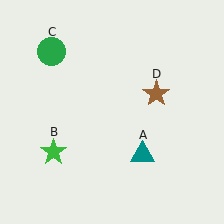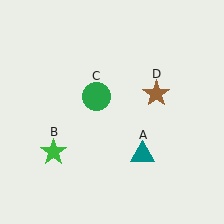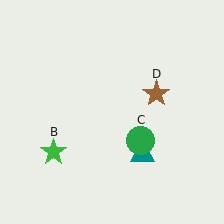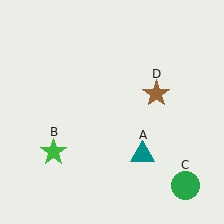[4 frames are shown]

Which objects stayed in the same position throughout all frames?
Teal triangle (object A) and green star (object B) and brown star (object D) remained stationary.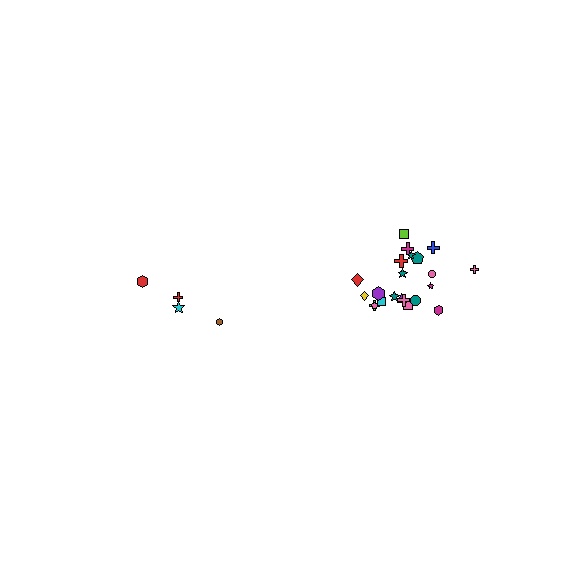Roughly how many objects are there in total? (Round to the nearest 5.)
Roughly 25 objects in total.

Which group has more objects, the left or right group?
The right group.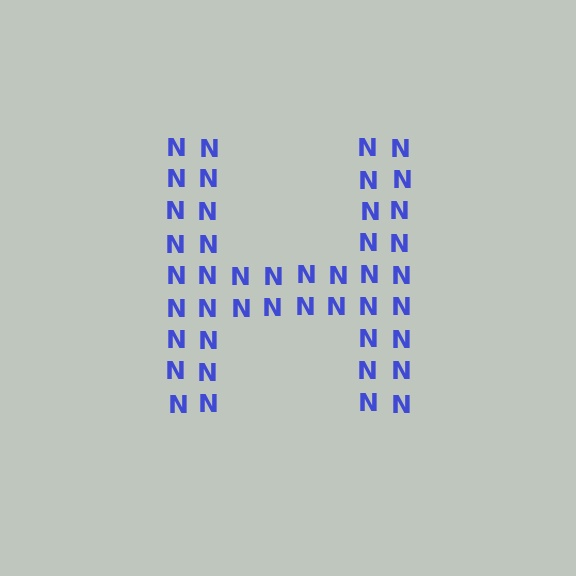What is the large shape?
The large shape is the letter H.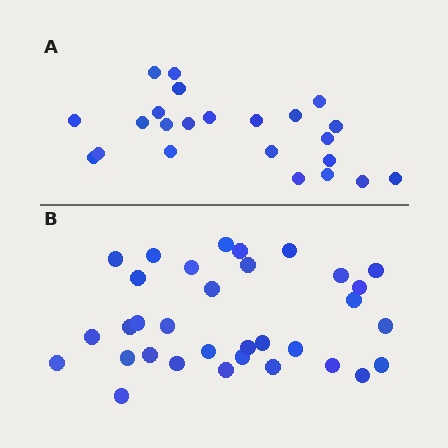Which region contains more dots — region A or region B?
Region B (the bottom region) has more dots.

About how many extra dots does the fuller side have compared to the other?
Region B has roughly 10 or so more dots than region A.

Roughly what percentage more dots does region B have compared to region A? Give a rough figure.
About 45% more.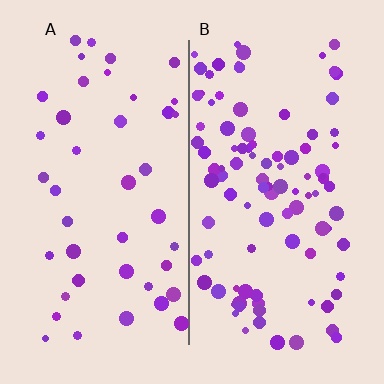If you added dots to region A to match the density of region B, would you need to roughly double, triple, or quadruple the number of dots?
Approximately double.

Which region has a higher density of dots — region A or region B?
B (the right).